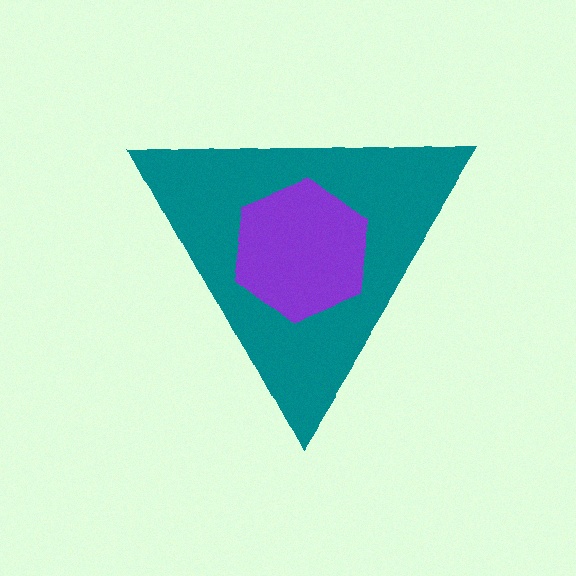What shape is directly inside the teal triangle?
The purple hexagon.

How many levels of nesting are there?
2.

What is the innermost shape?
The purple hexagon.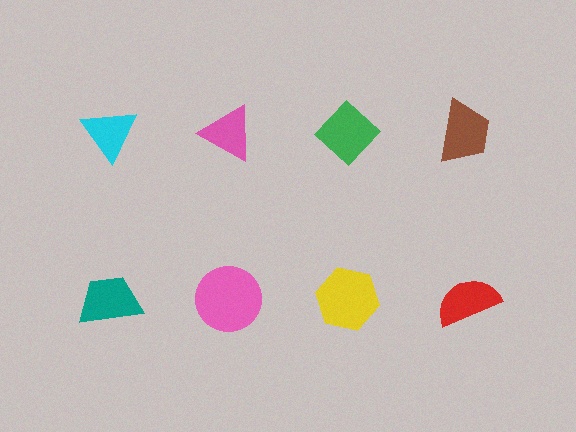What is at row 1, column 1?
A cyan triangle.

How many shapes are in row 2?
4 shapes.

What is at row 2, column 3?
A yellow hexagon.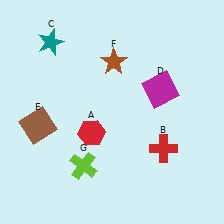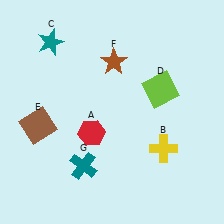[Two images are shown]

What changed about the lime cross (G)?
In Image 1, G is lime. In Image 2, it changed to teal.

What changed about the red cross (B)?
In Image 1, B is red. In Image 2, it changed to yellow.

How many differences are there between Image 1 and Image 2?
There are 3 differences between the two images.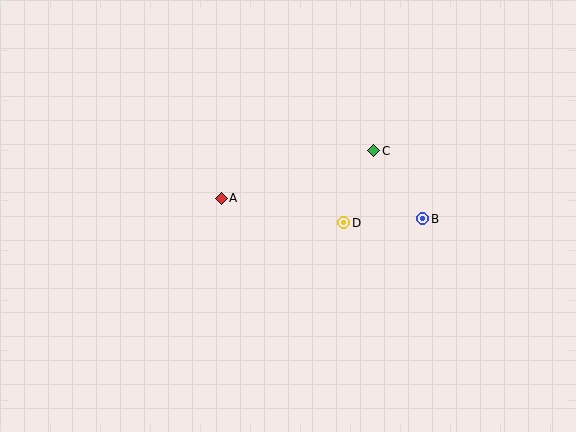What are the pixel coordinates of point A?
Point A is at (221, 198).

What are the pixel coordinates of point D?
Point D is at (344, 223).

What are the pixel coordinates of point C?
Point C is at (374, 151).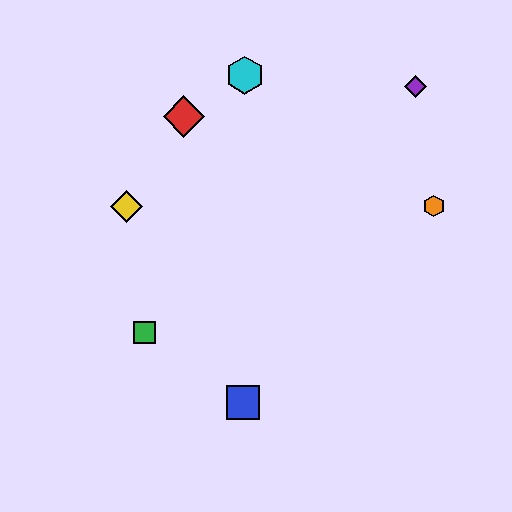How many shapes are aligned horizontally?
2 shapes (the yellow diamond, the orange hexagon) are aligned horizontally.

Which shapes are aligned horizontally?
The yellow diamond, the orange hexagon are aligned horizontally.